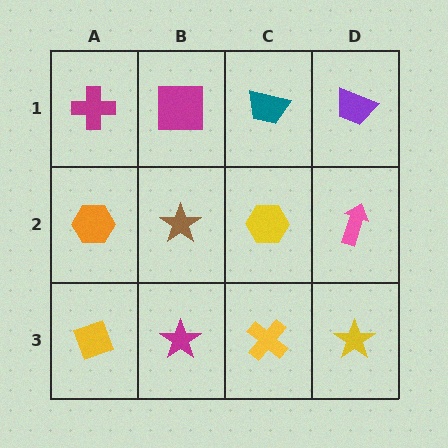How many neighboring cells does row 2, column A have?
3.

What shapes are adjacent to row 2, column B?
A magenta square (row 1, column B), a magenta star (row 3, column B), an orange hexagon (row 2, column A), a yellow hexagon (row 2, column C).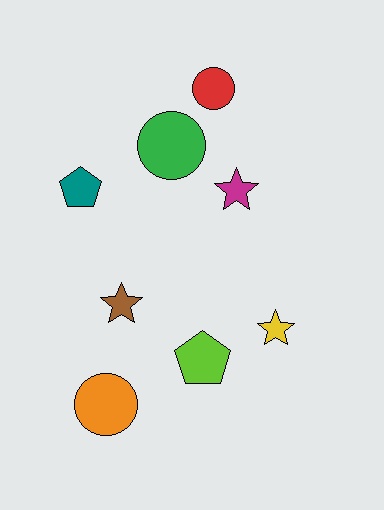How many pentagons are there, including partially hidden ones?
There are 2 pentagons.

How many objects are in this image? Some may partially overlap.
There are 8 objects.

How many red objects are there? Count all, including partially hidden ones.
There is 1 red object.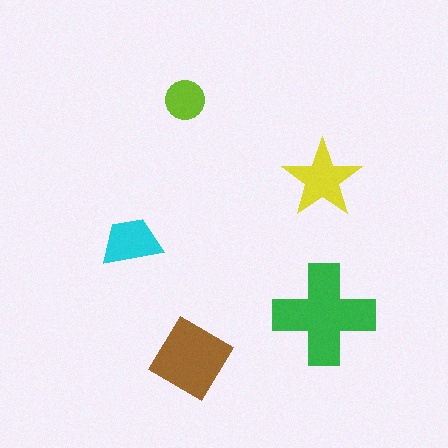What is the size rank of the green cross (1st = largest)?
1st.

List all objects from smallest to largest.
The lime circle, the cyan trapezoid, the yellow star, the brown diamond, the green cross.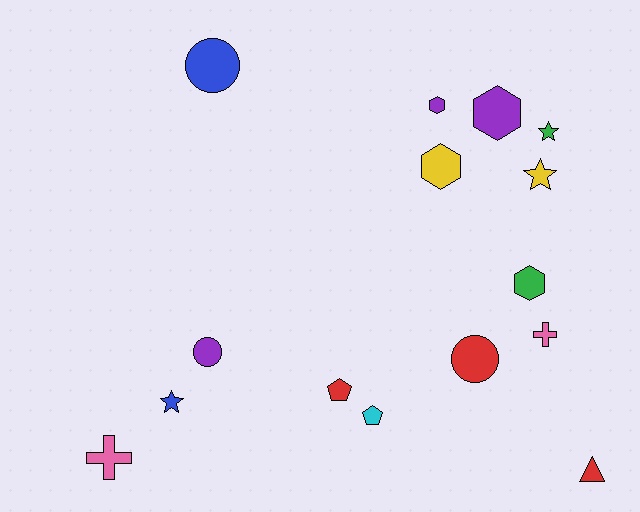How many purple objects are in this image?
There are 3 purple objects.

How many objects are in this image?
There are 15 objects.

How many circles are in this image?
There are 3 circles.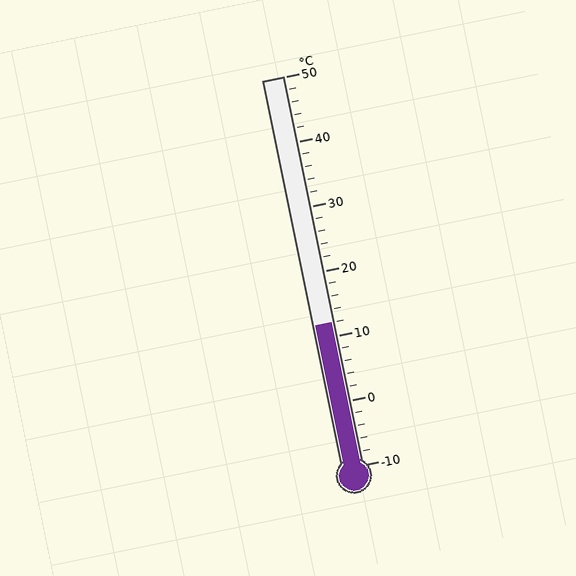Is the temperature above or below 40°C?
The temperature is below 40°C.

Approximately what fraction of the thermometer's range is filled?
The thermometer is filled to approximately 35% of its range.